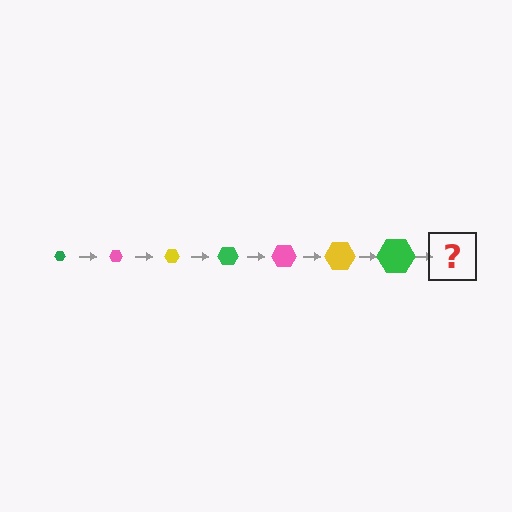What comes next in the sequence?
The next element should be a pink hexagon, larger than the previous one.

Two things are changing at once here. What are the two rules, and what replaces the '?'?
The two rules are that the hexagon grows larger each step and the color cycles through green, pink, and yellow. The '?' should be a pink hexagon, larger than the previous one.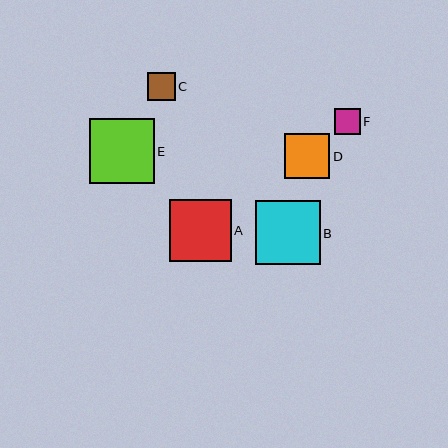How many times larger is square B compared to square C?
Square B is approximately 2.3 times the size of square C.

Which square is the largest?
Square B is the largest with a size of approximately 65 pixels.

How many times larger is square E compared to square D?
Square E is approximately 1.4 times the size of square D.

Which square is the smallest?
Square F is the smallest with a size of approximately 26 pixels.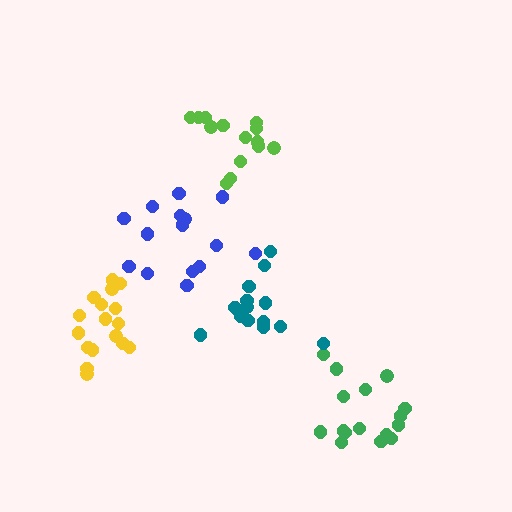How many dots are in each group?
Group 1: 16 dots, Group 2: 15 dots, Group 3: 15 dots, Group 4: 17 dots, Group 5: 14 dots (77 total).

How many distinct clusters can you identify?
There are 5 distinct clusters.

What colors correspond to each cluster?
The clusters are colored: green, teal, blue, yellow, lime.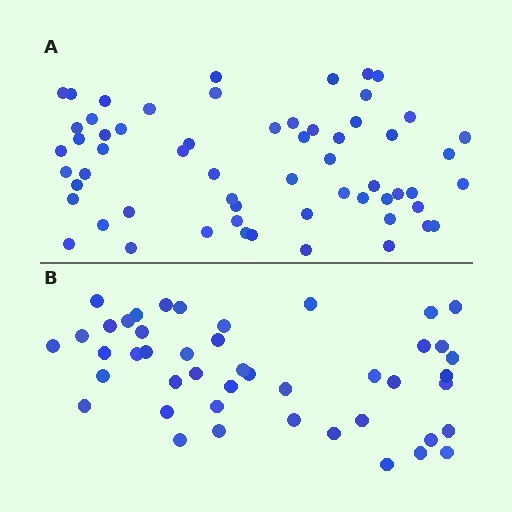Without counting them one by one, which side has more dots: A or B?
Region A (the top region) has more dots.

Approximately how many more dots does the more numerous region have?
Region A has approximately 15 more dots than region B.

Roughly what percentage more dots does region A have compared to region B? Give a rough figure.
About 35% more.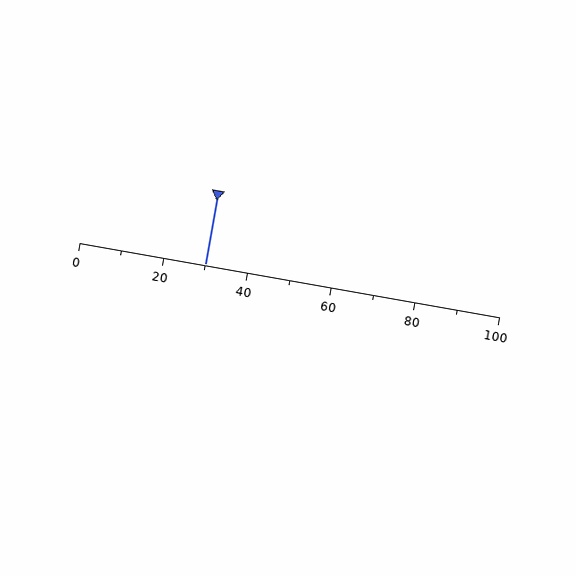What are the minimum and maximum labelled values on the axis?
The axis runs from 0 to 100.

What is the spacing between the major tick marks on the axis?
The major ticks are spaced 20 apart.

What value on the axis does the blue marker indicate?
The marker indicates approximately 30.